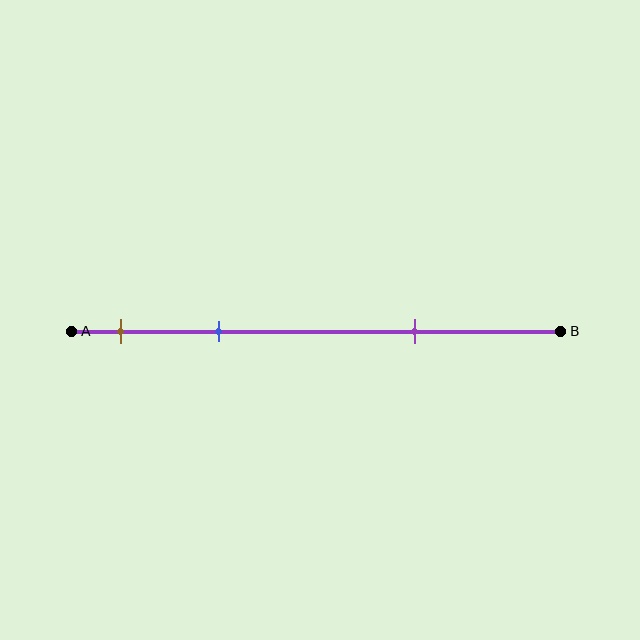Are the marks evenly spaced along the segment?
No, the marks are not evenly spaced.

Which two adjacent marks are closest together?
The brown and blue marks are the closest adjacent pair.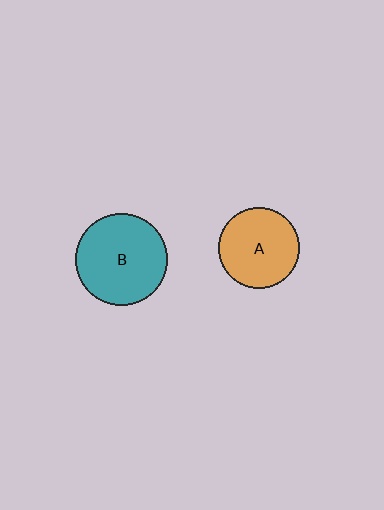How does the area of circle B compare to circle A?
Approximately 1.3 times.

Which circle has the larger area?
Circle B (teal).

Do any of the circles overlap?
No, none of the circles overlap.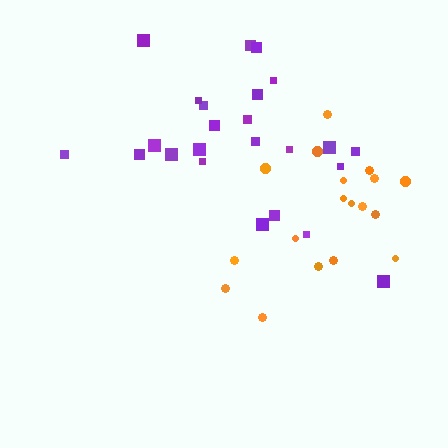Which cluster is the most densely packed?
Purple.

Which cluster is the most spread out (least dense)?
Orange.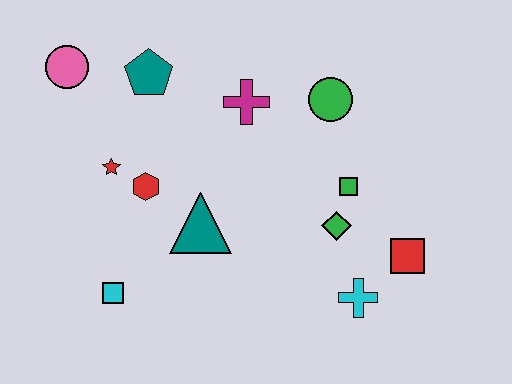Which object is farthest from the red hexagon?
The red square is farthest from the red hexagon.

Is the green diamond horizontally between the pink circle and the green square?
Yes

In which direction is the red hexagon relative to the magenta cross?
The red hexagon is to the left of the magenta cross.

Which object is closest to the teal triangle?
The red hexagon is closest to the teal triangle.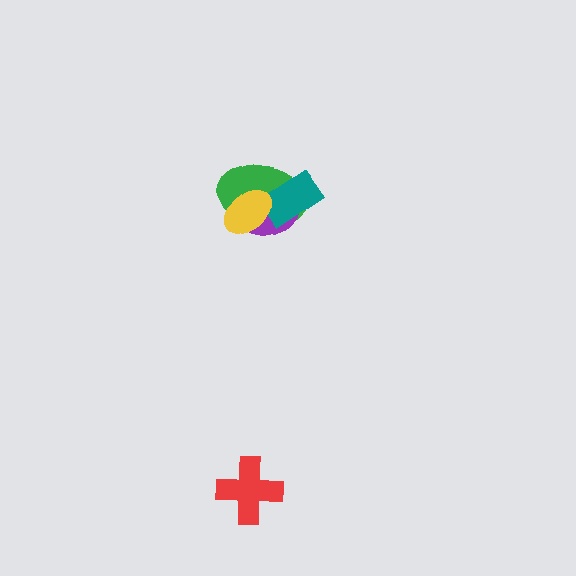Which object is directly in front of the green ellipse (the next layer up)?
The purple ellipse is directly in front of the green ellipse.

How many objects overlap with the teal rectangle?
3 objects overlap with the teal rectangle.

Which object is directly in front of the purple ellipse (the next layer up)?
The teal rectangle is directly in front of the purple ellipse.